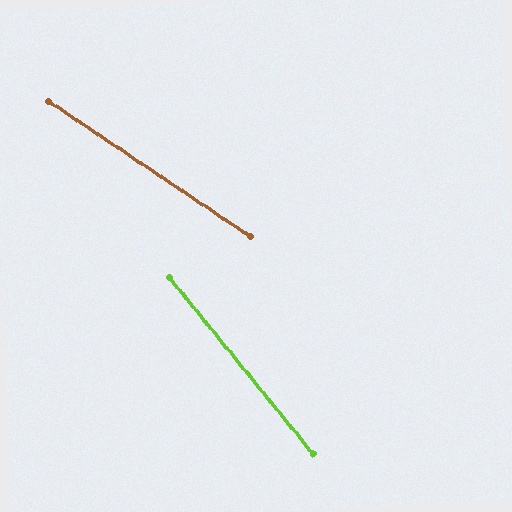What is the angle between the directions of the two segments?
Approximately 17 degrees.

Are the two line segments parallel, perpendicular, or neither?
Neither parallel nor perpendicular — they differ by about 17°.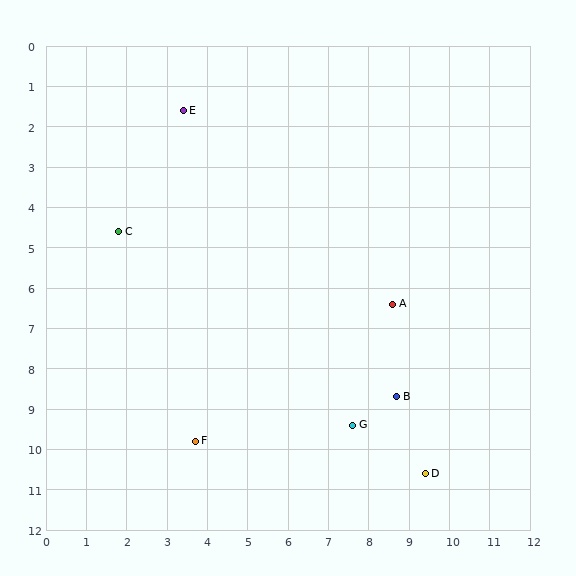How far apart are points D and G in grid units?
Points D and G are about 2.2 grid units apart.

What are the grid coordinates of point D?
Point D is at approximately (9.4, 10.6).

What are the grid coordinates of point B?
Point B is at approximately (8.7, 8.7).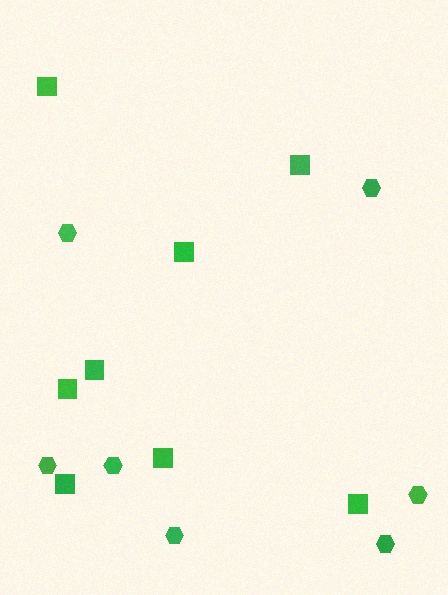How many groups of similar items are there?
There are 2 groups: one group of squares (8) and one group of hexagons (7).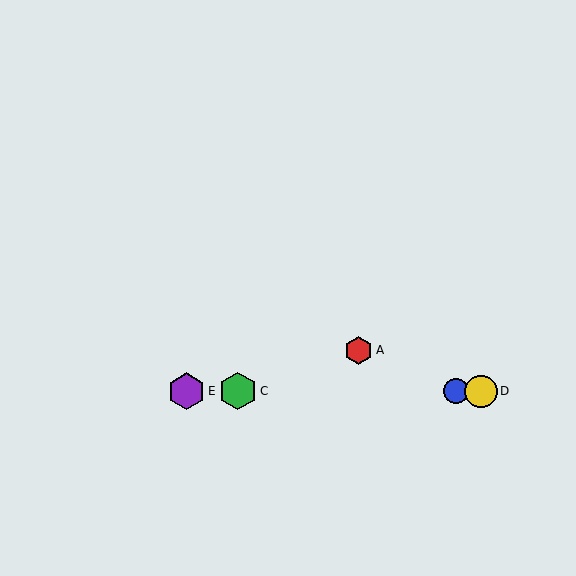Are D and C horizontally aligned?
Yes, both are at y≈391.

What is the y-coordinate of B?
Object B is at y≈391.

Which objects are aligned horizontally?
Objects B, C, D, E are aligned horizontally.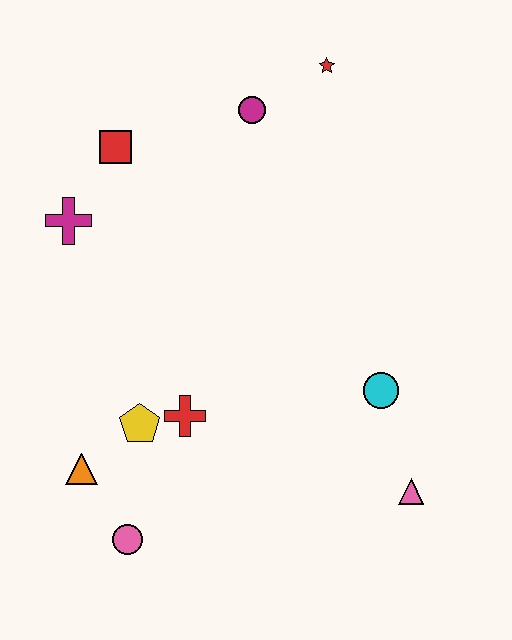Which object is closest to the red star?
The magenta circle is closest to the red star.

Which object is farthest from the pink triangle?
The red square is farthest from the pink triangle.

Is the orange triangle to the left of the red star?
Yes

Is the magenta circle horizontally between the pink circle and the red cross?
No